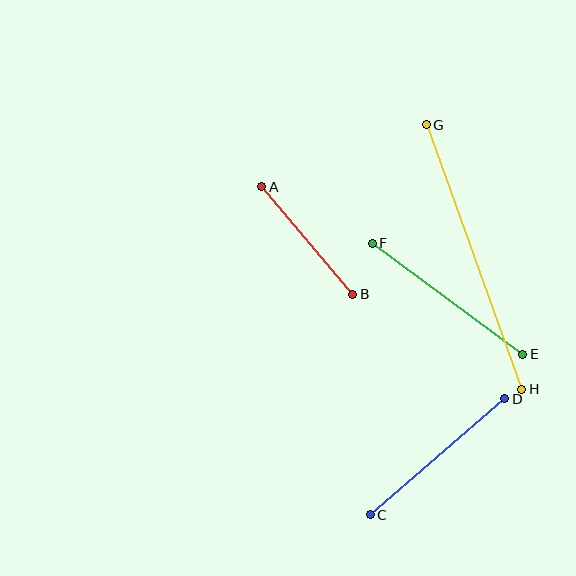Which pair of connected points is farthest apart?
Points G and H are farthest apart.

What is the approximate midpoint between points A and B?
The midpoint is at approximately (307, 241) pixels.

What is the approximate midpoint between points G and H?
The midpoint is at approximately (474, 257) pixels.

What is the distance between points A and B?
The distance is approximately 141 pixels.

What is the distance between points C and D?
The distance is approximately 177 pixels.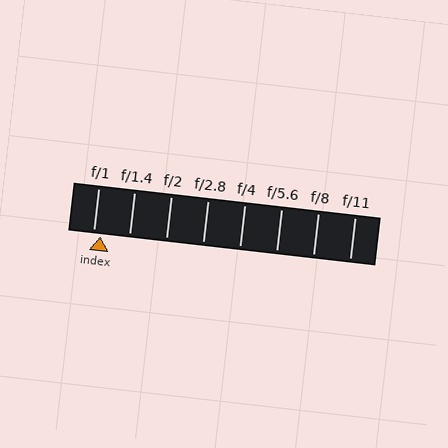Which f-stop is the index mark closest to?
The index mark is closest to f/1.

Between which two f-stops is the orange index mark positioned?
The index mark is between f/1 and f/1.4.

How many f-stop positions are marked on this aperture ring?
There are 8 f-stop positions marked.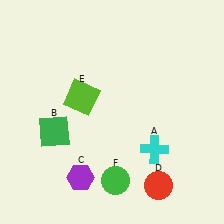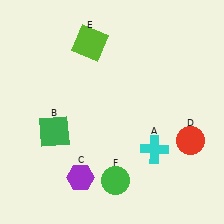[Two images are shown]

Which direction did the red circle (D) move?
The red circle (D) moved up.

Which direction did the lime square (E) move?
The lime square (E) moved up.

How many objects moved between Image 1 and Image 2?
2 objects moved between the two images.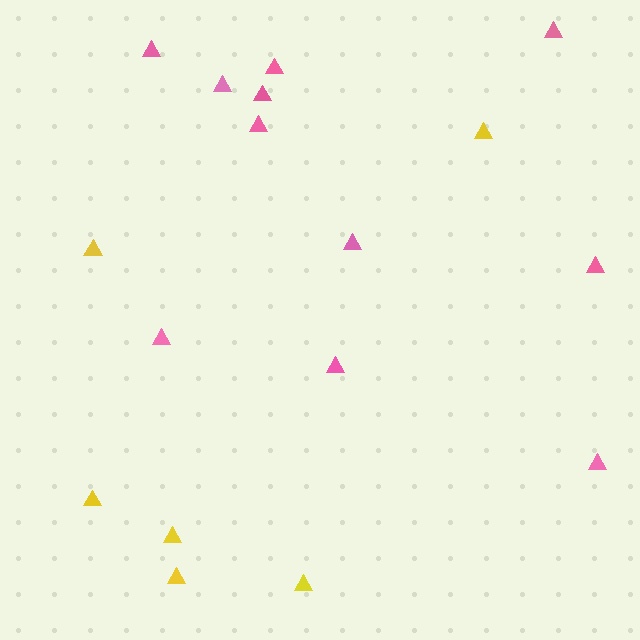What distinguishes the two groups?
There are 2 groups: one group of pink triangles (11) and one group of yellow triangles (6).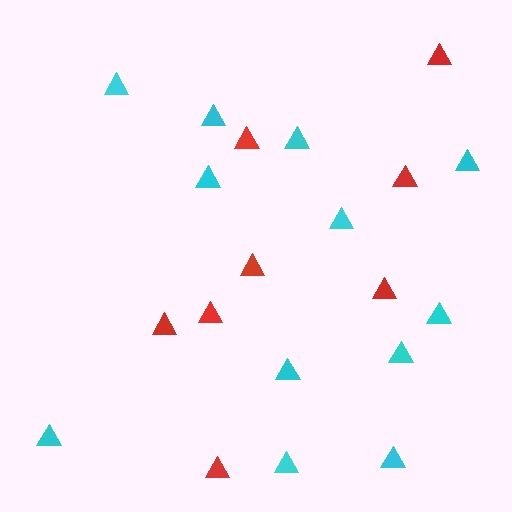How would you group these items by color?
There are 2 groups: one group of cyan triangles (12) and one group of red triangles (8).